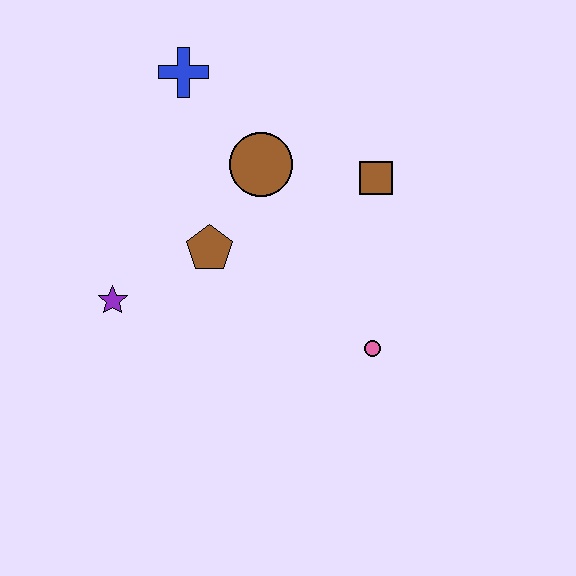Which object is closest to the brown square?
The brown circle is closest to the brown square.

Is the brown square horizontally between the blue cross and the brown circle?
No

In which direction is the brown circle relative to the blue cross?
The brown circle is below the blue cross.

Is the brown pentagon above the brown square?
No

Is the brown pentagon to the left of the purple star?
No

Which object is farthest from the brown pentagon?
The pink circle is farthest from the brown pentagon.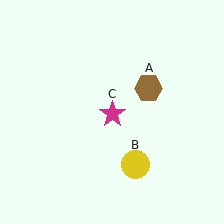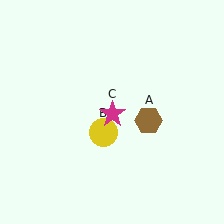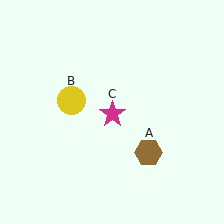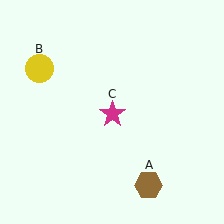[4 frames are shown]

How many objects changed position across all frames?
2 objects changed position: brown hexagon (object A), yellow circle (object B).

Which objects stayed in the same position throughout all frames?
Magenta star (object C) remained stationary.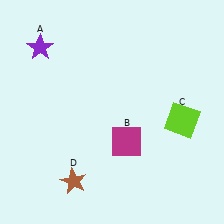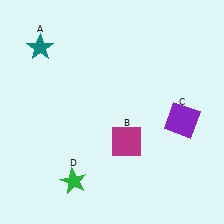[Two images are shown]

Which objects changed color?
A changed from purple to teal. C changed from lime to purple. D changed from brown to green.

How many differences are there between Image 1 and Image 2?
There are 3 differences between the two images.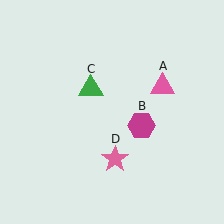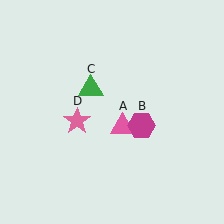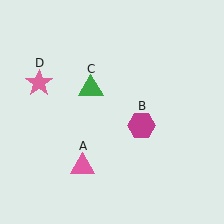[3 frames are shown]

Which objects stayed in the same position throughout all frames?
Magenta hexagon (object B) and green triangle (object C) remained stationary.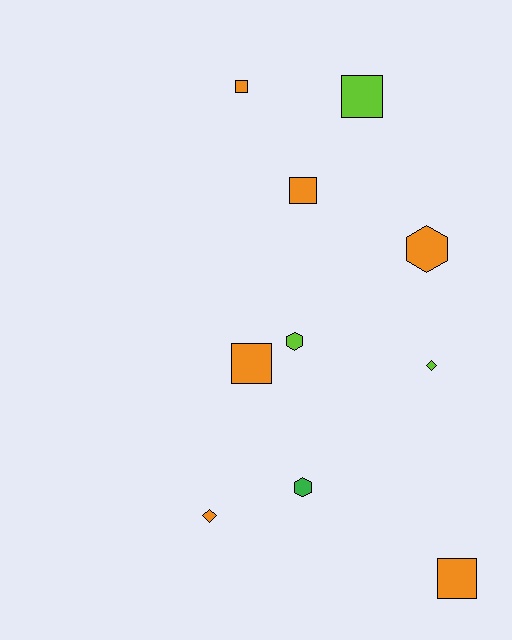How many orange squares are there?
There are 4 orange squares.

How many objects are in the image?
There are 10 objects.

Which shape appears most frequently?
Square, with 5 objects.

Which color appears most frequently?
Orange, with 6 objects.